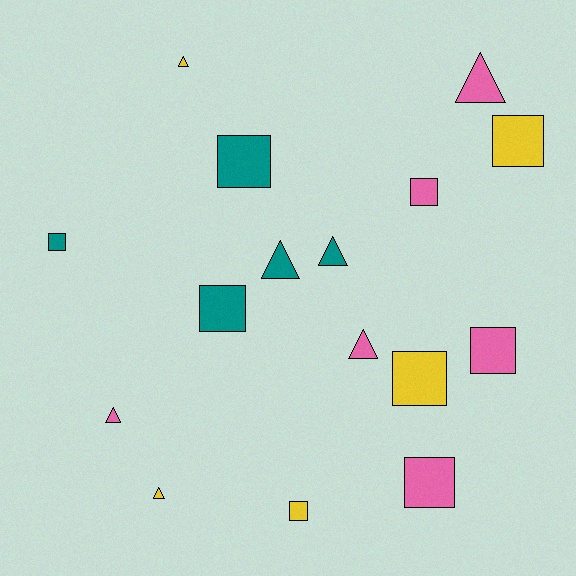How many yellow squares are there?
There are 3 yellow squares.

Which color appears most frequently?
Pink, with 6 objects.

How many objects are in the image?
There are 16 objects.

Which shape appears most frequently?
Square, with 9 objects.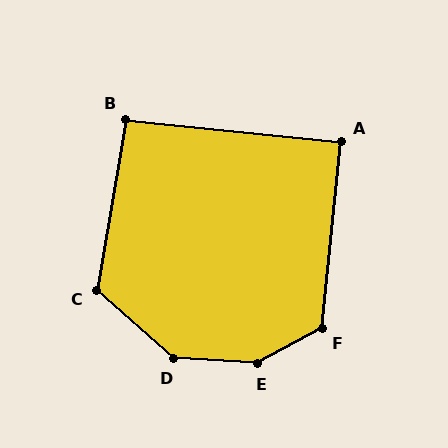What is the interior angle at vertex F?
Approximately 124 degrees (obtuse).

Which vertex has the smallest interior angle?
A, at approximately 90 degrees.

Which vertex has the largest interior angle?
E, at approximately 148 degrees.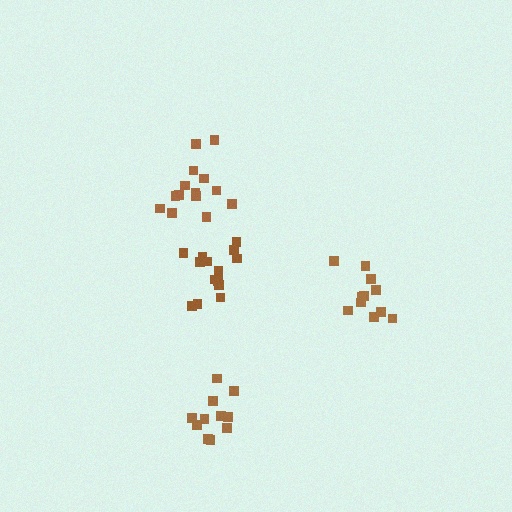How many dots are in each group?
Group 1: 14 dots, Group 2: 14 dots, Group 3: 11 dots, Group 4: 11 dots (50 total).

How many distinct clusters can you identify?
There are 4 distinct clusters.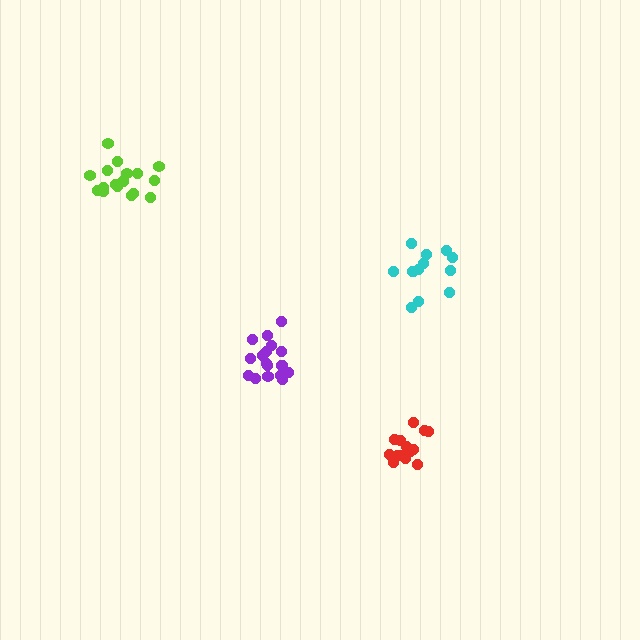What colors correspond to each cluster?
The clusters are colored: cyan, lime, purple, red.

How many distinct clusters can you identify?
There are 4 distinct clusters.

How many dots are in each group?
Group 1: 13 dots, Group 2: 18 dots, Group 3: 18 dots, Group 4: 14 dots (63 total).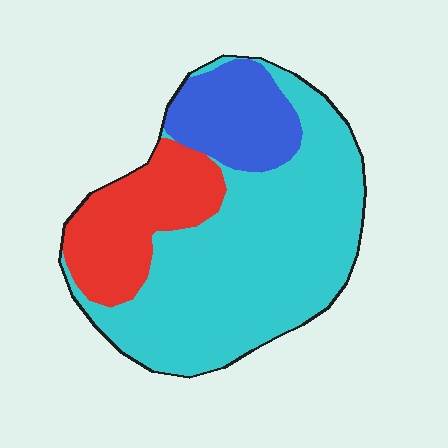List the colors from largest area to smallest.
From largest to smallest: cyan, red, blue.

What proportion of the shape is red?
Red takes up less than a quarter of the shape.